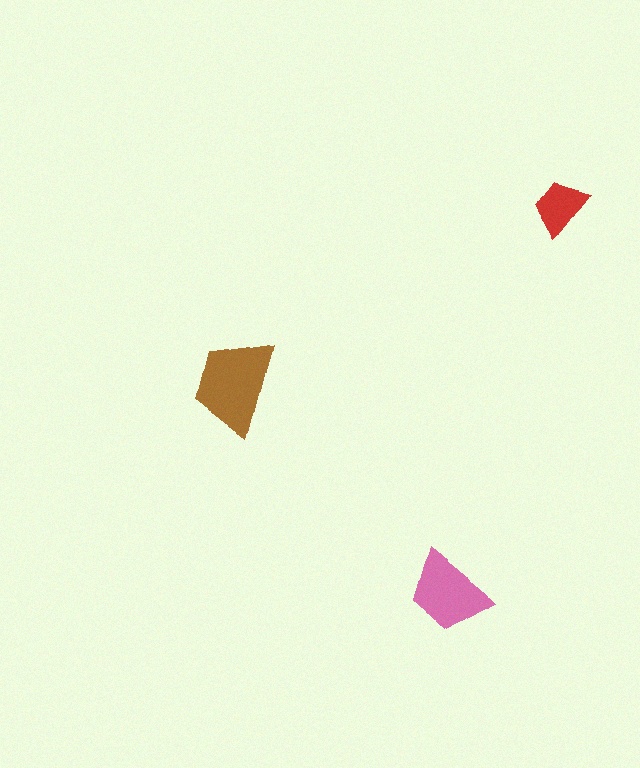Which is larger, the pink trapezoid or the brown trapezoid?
The brown one.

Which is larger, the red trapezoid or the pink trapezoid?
The pink one.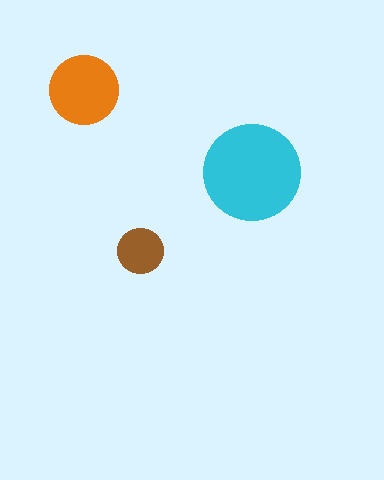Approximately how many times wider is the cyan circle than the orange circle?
About 1.5 times wider.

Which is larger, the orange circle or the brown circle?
The orange one.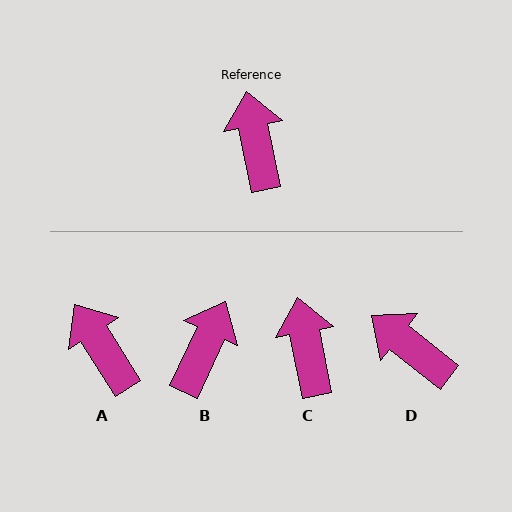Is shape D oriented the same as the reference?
No, it is off by about 40 degrees.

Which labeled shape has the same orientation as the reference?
C.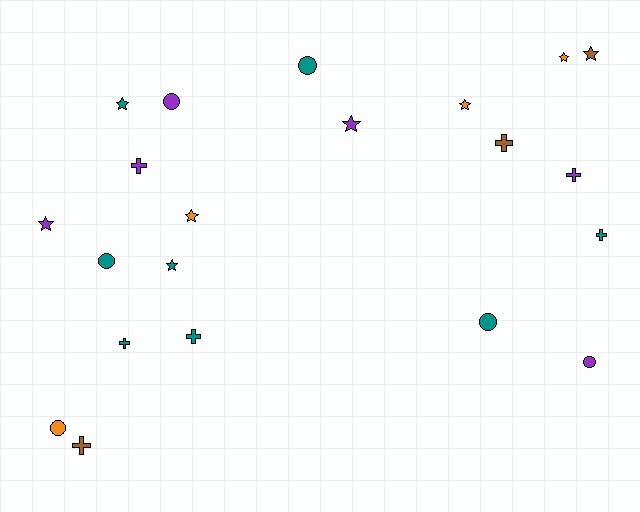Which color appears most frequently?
Teal, with 8 objects.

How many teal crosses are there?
There are 3 teal crosses.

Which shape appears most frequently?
Star, with 8 objects.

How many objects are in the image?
There are 21 objects.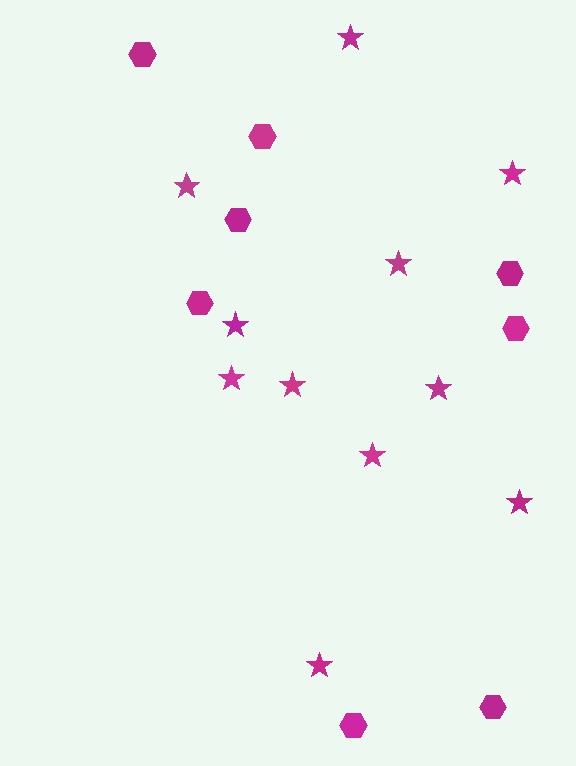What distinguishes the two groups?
There are 2 groups: one group of stars (11) and one group of hexagons (8).